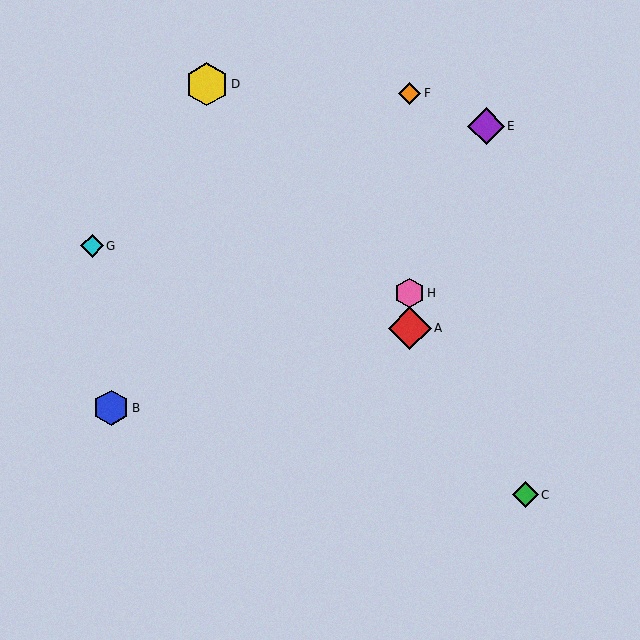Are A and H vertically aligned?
Yes, both are at x≈410.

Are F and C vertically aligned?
No, F is at x≈410 and C is at x≈525.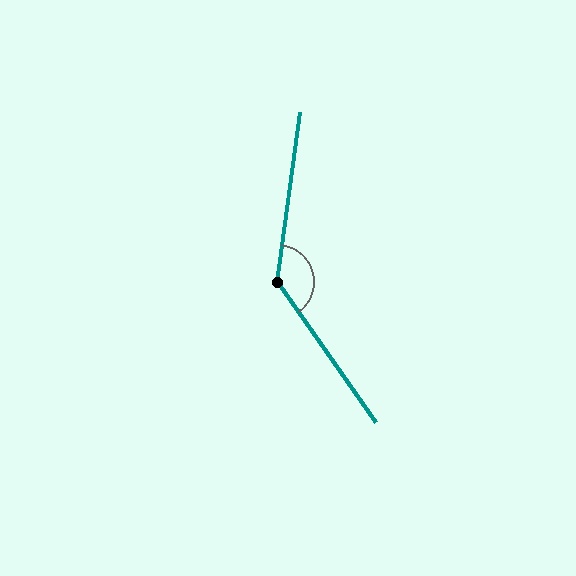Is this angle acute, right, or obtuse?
It is obtuse.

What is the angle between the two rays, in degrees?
Approximately 137 degrees.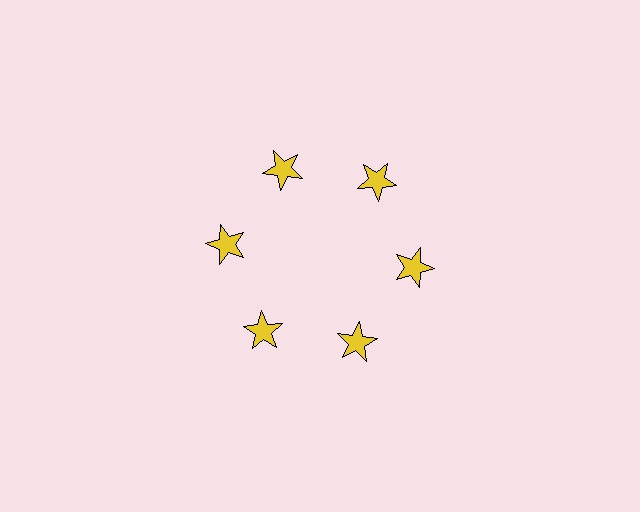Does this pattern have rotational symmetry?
Yes, this pattern has 6-fold rotational symmetry. It looks the same after rotating 60 degrees around the center.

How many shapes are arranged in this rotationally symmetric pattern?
There are 6 shapes, arranged in 6 groups of 1.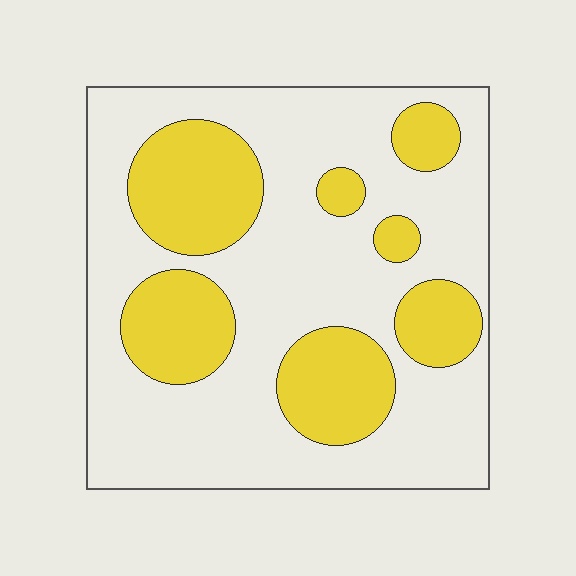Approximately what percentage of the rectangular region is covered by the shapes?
Approximately 30%.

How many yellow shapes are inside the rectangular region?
7.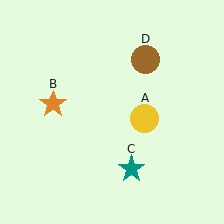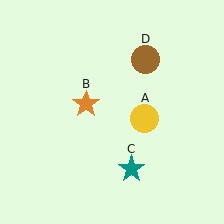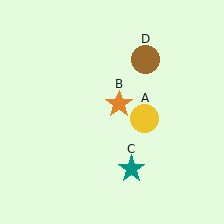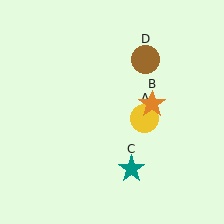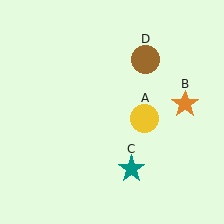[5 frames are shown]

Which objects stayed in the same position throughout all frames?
Yellow circle (object A) and teal star (object C) and brown circle (object D) remained stationary.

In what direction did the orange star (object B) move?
The orange star (object B) moved right.